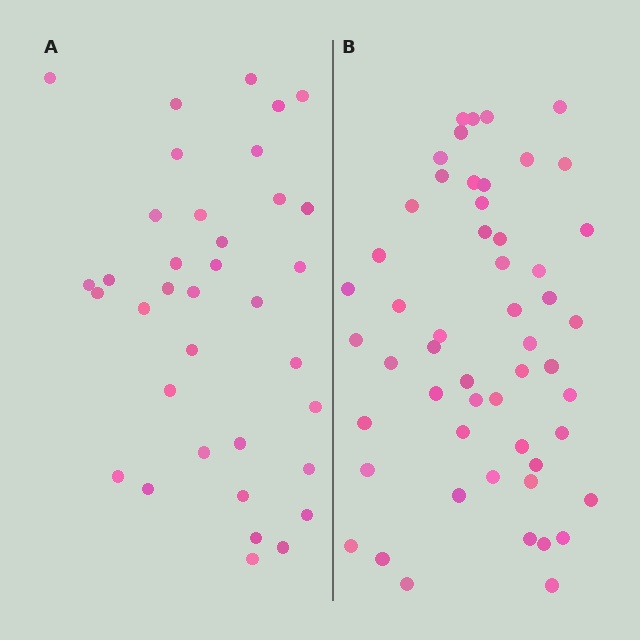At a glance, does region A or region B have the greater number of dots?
Region B (the right region) has more dots.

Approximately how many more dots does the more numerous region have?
Region B has approximately 15 more dots than region A.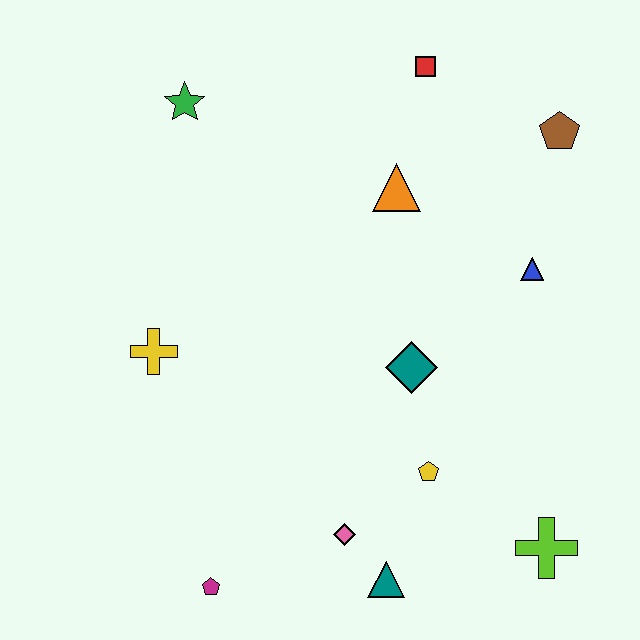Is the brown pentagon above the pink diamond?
Yes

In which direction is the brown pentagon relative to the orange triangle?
The brown pentagon is to the right of the orange triangle.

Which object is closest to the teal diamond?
The yellow pentagon is closest to the teal diamond.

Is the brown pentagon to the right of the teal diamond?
Yes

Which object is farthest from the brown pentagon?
The magenta pentagon is farthest from the brown pentagon.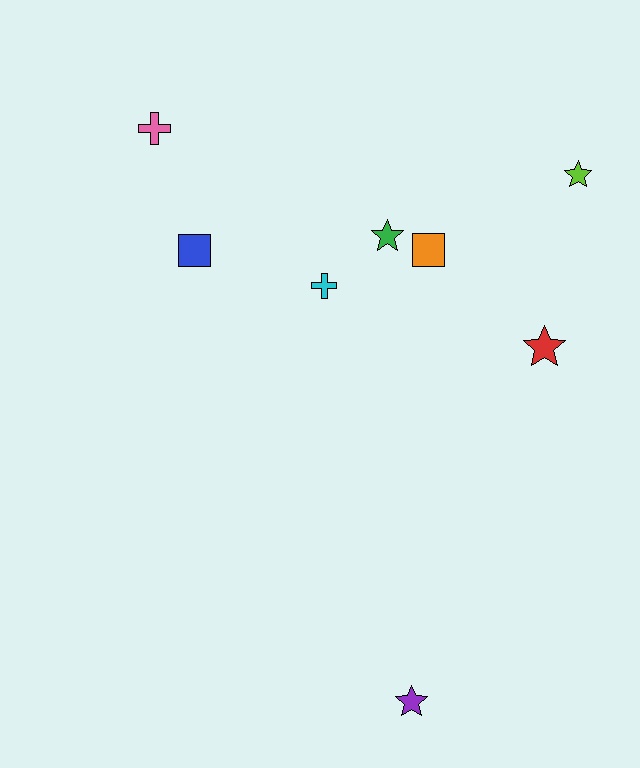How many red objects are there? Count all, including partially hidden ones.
There is 1 red object.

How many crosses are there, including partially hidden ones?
There are 2 crosses.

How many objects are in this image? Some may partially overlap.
There are 8 objects.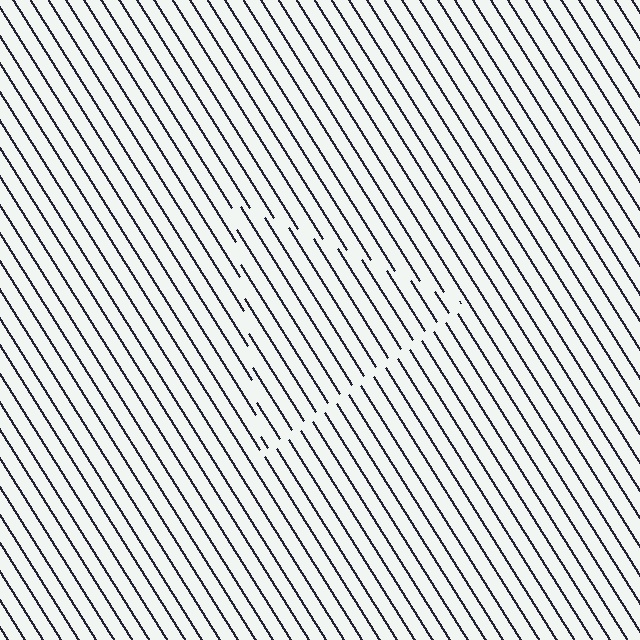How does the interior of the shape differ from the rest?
The interior of the shape contains the same grating, shifted by half a period — the contour is defined by the phase discontinuity where line-ends from the inner and outer gratings abut.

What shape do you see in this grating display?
An illusory triangle. The interior of the shape contains the same grating, shifted by half a period — the contour is defined by the phase discontinuity where line-ends from the inner and outer gratings abut.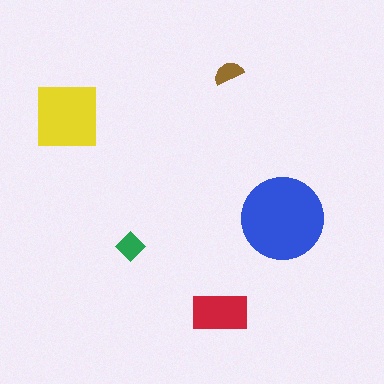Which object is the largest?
The blue circle.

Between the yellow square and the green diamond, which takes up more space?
The yellow square.